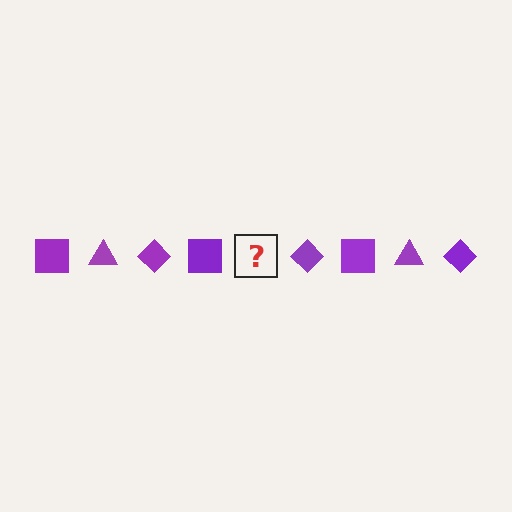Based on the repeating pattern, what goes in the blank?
The blank should be a purple triangle.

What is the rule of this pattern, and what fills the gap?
The rule is that the pattern cycles through square, triangle, diamond shapes in purple. The gap should be filled with a purple triangle.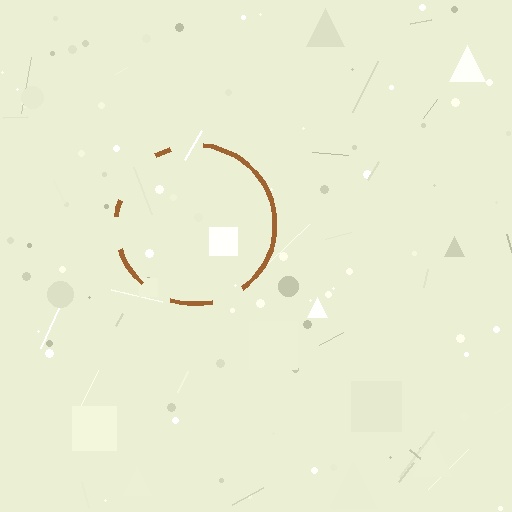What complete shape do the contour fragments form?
The contour fragments form a circle.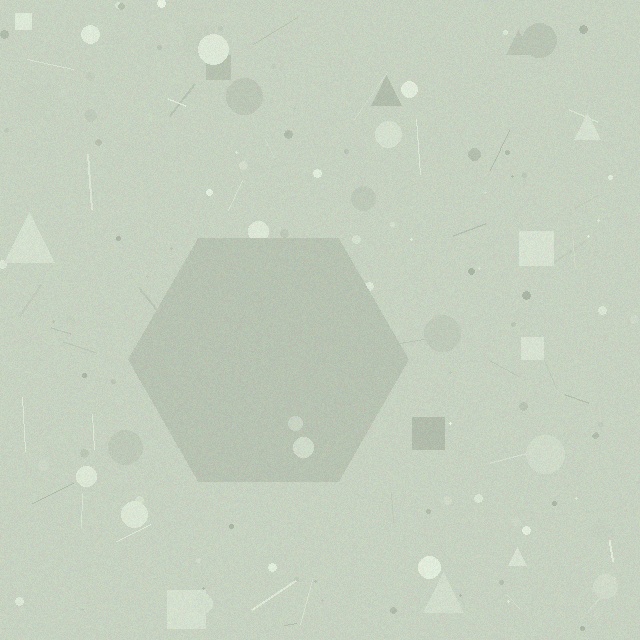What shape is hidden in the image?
A hexagon is hidden in the image.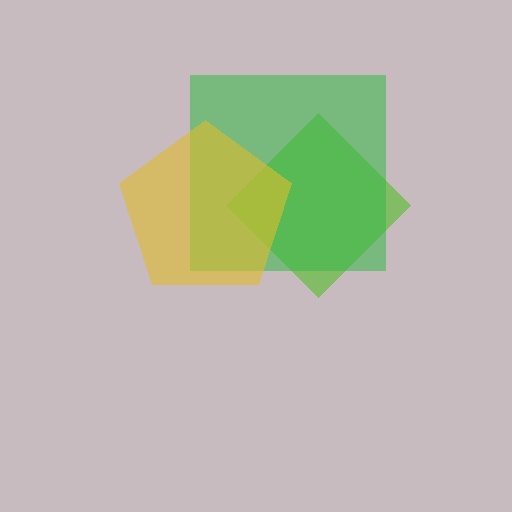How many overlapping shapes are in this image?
There are 3 overlapping shapes in the image.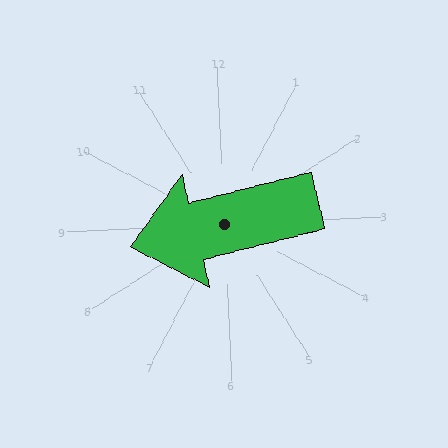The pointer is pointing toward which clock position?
Roughly 9 o'clock.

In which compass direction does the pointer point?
West.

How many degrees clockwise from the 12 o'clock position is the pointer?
Approximately 259 degrees.